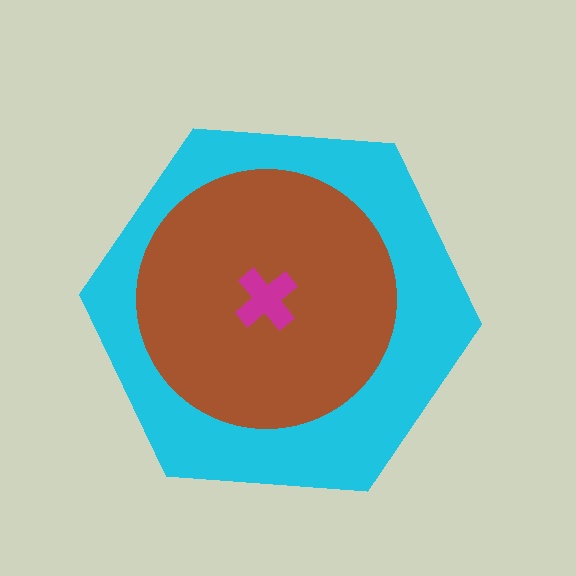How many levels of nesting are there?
3.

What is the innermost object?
The magenta cross.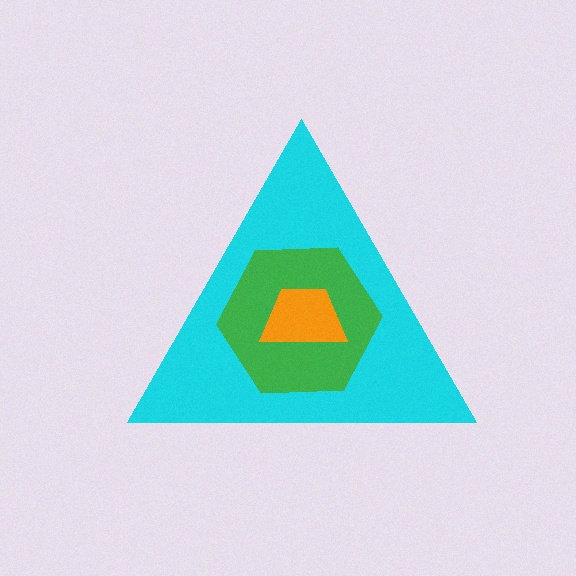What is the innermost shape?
The orange trapezoid.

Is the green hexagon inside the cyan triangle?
Yes.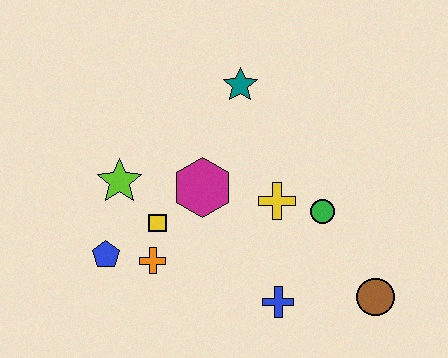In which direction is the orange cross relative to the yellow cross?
The orange cross is to the left of the yellow cross.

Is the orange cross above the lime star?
No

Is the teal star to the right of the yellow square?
Yes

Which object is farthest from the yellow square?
The brown circle is farthest from the yellow square.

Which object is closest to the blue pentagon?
The orange cross is closest to the blue pentagon.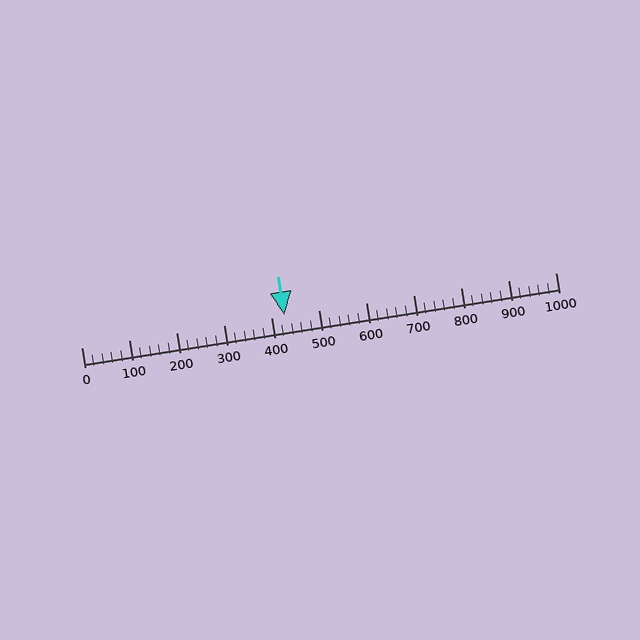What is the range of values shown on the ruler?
The ruler shows values from 0 to 1000.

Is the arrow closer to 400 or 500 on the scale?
The arrow is closer to 400.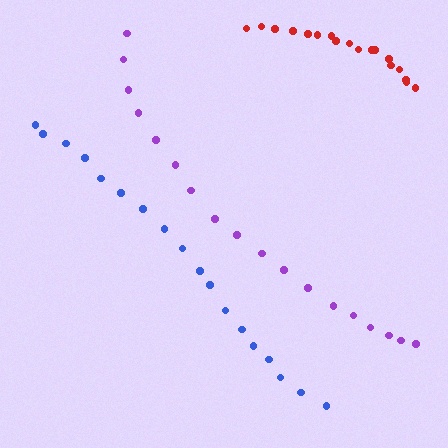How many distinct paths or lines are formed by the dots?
There are 3 distinct paths.